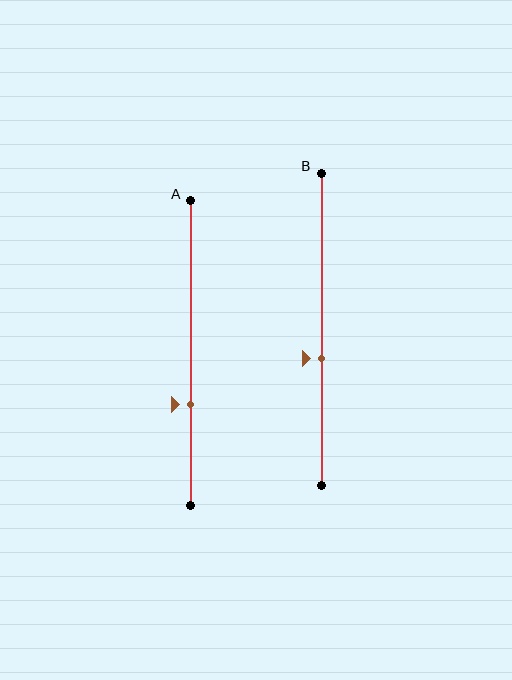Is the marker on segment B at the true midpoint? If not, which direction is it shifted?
No, the marker on segment B is shifted downward by about 10% of the segment length.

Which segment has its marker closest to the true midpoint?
Segment B has its marker closest to the true midpoint.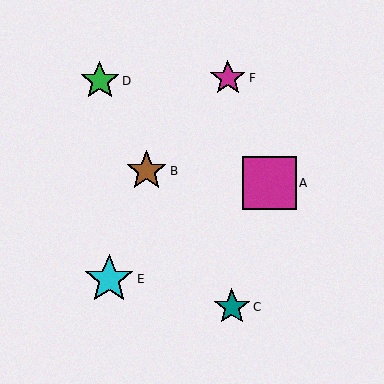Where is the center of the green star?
The center of the green star is at (100, 81).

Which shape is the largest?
The magenta square (labeled A) is the largest.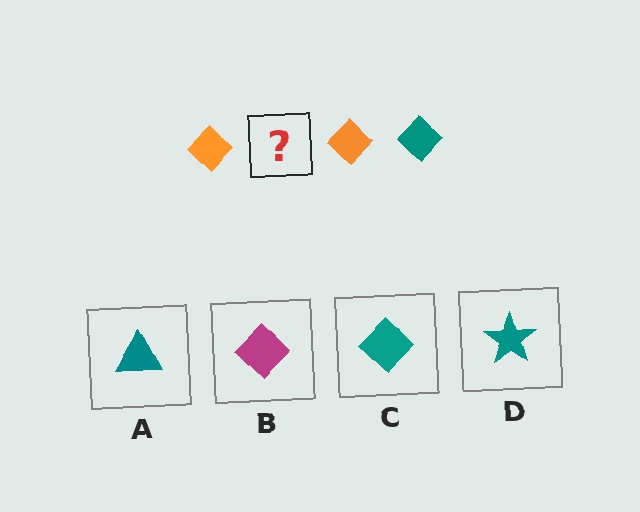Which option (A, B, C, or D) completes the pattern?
C.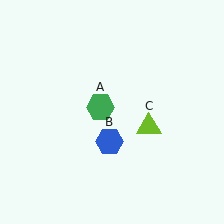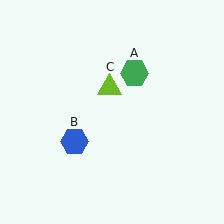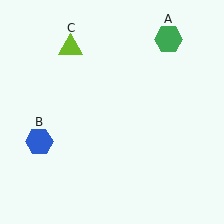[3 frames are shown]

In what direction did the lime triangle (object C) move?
The lime triangle (object C) moved up and to the left.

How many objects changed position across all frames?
3 objects changed position: green hexagon (object A), blue hexagon (object B), lime triangle (object C).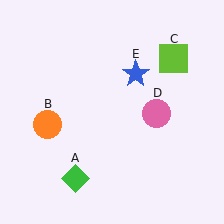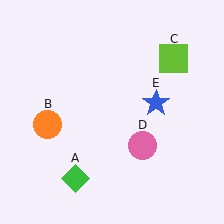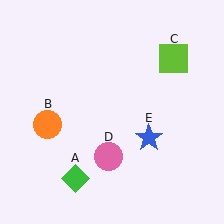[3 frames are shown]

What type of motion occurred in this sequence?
The pink circle (object D), blue star (object E) rotated clockwise around the center of the scene.